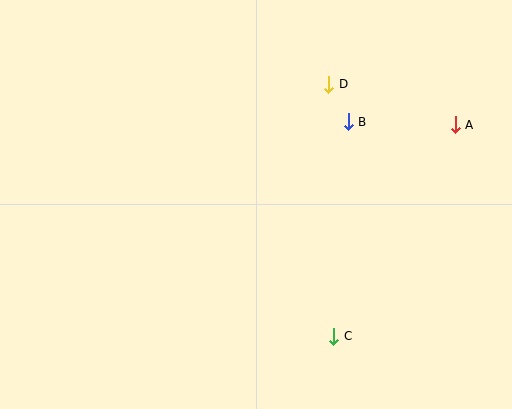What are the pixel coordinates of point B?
Point B is at (348, 122).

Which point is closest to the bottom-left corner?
Point C is closest to the bottom-left corner.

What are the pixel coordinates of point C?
Point C is at (334, 336).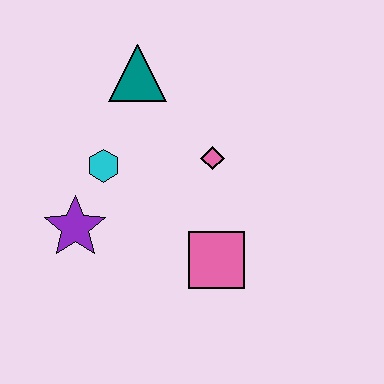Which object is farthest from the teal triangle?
The pink square is farthest from the teal triangle.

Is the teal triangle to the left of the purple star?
No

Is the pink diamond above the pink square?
Yes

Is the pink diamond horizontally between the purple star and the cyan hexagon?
No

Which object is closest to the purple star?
The cyan hexagon is closest to the purple star.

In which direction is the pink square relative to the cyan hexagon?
The pink square is to the right of the cyan hexagon.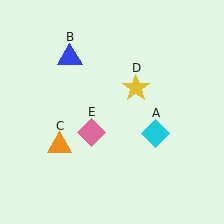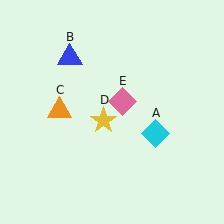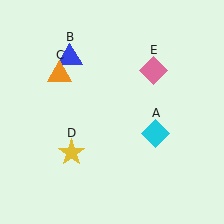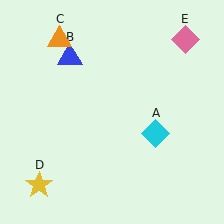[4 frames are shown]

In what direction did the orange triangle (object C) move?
The orange triangle (object C) moved up.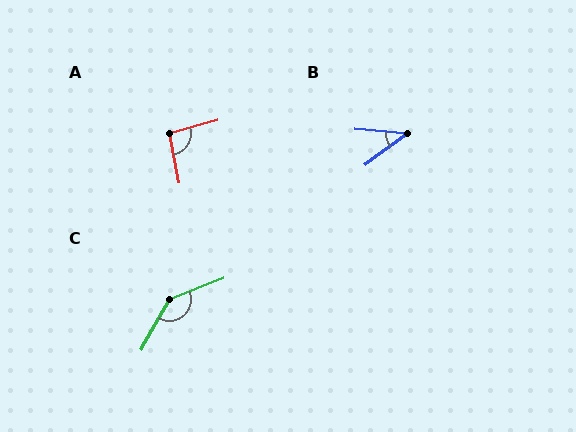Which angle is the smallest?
B, at approximately 42 degrees.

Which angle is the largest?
C, at approximately 141 degrees.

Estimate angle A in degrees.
Approximately 94 degrees.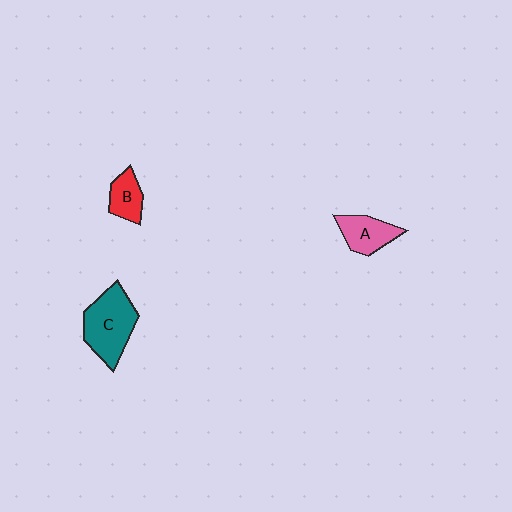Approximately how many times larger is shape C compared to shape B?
Approximately 2.1 times.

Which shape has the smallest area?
Shape B (red).